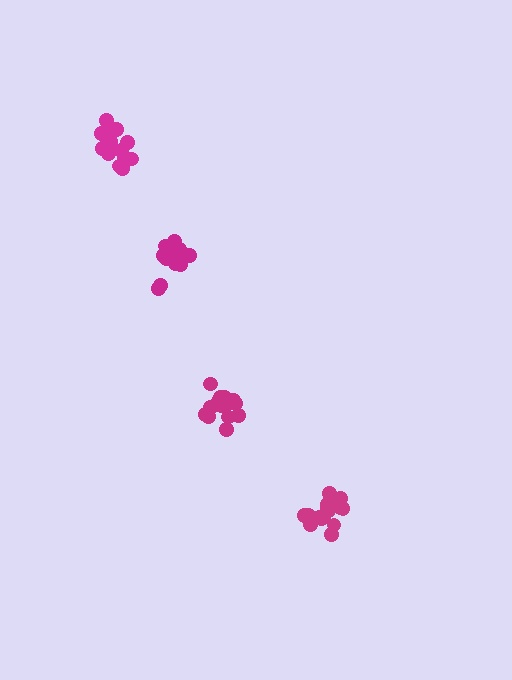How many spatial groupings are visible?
There are 4 spatial groupings.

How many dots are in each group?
Group 1: 16 dots, Group 2: 15 dots, Group 3: 17 dots, Group 4: 15 dots (63 total).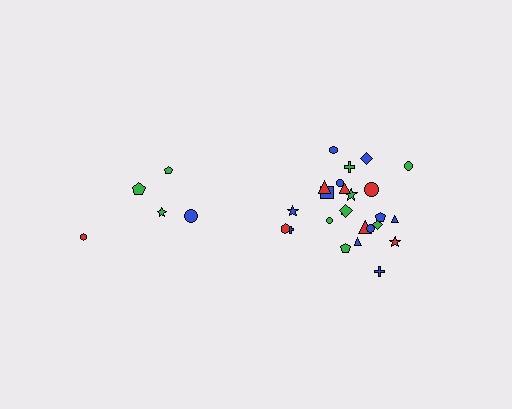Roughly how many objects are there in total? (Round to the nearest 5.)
Roughly 30 objects in total.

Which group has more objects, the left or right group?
The right group.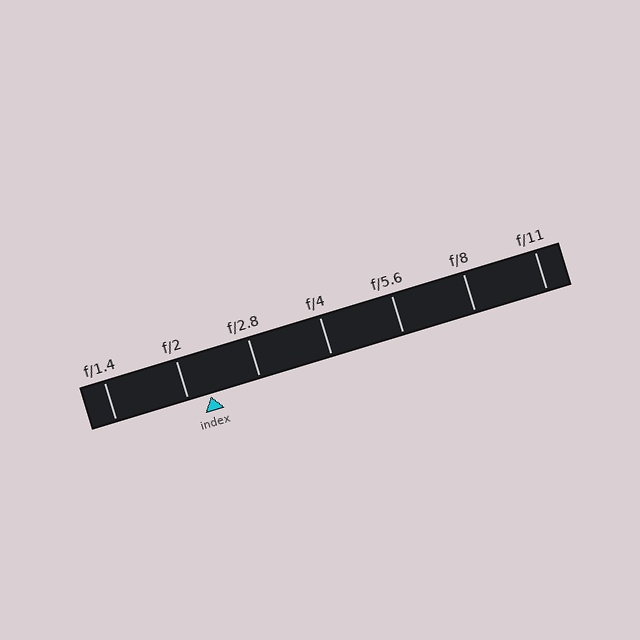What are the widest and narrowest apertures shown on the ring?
The widest aperture shown is f/1.4 and the narrowest is f/11.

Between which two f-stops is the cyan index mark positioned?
The index mark is between f/2 and f/2.8.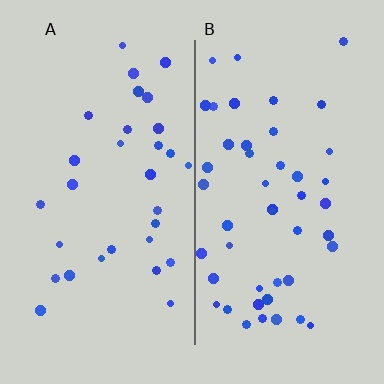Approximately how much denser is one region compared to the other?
Approximately 1.5× — region B over region A.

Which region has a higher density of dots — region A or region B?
B (the right).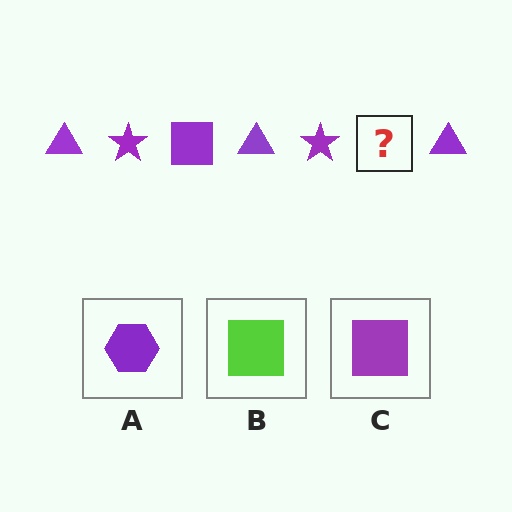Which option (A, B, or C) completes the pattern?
C.